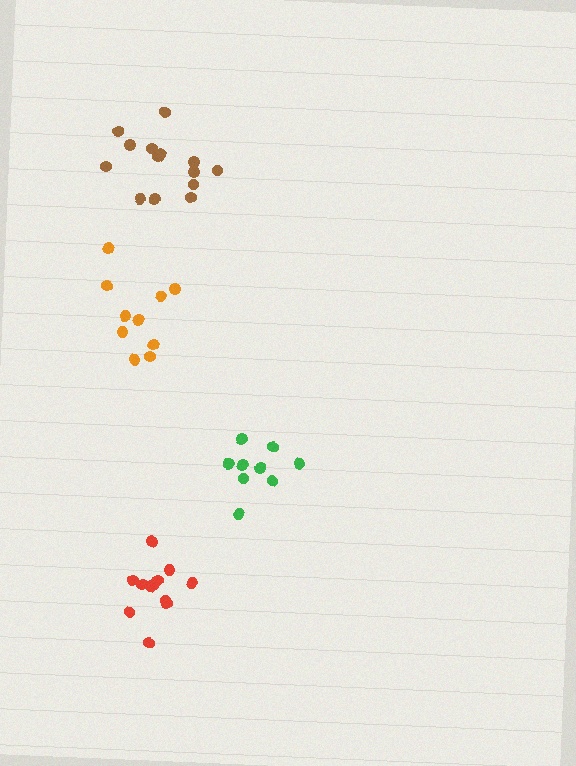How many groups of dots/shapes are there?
There are 4 groups.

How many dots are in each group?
Group 1: 9 dots, Group 2: 14 dots, Group 3: 12 dots, Group 4: 10 dots (45 total).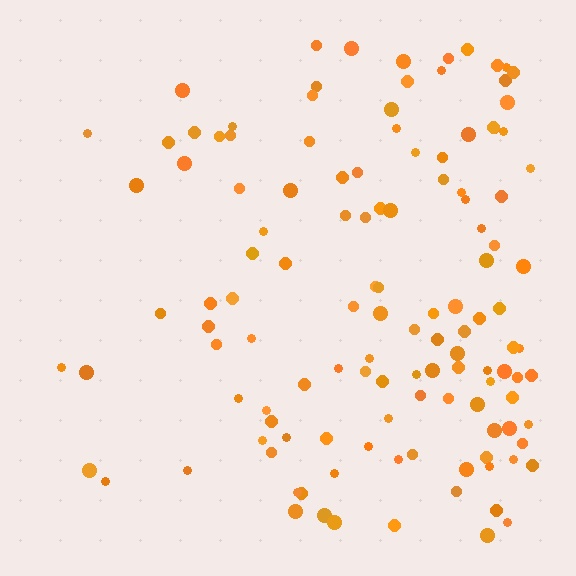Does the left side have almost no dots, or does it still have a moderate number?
Still a moderate number, just noticeably fewer than the right.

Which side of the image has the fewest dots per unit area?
The left.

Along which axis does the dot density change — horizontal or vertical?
Horizontal.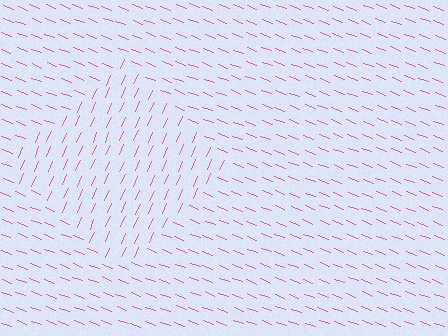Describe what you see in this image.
The image is filled with small pink line segments. A diamond region in the image has lines oriented differently from the surrounding lines, creating a visible texture boundary.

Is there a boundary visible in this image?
Yes, there is a texture boundary formed by a change in line orientation.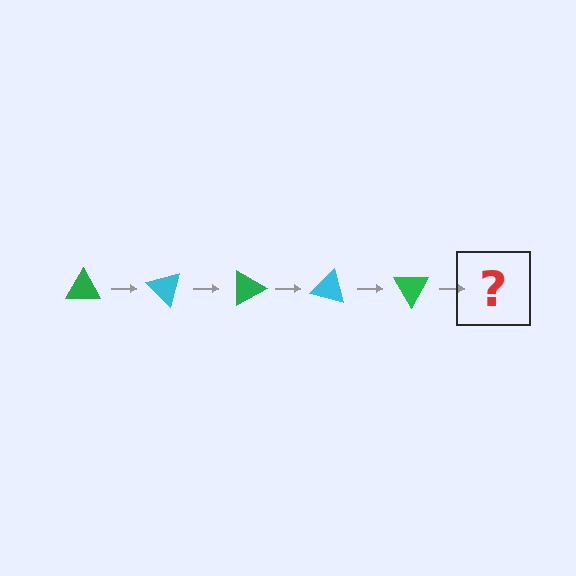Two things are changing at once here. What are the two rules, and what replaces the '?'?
The two rules are that it rotates 45 degrees each step and the color cycles through green and cyan. The '?' should be a cyan triangle, rotated 225 degrees from the start.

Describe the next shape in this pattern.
It should be a cyan triangle, rotated 225 degrees from the start.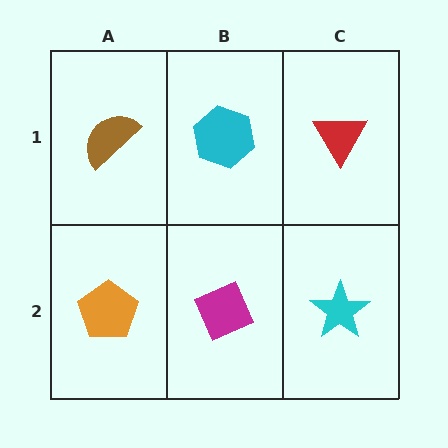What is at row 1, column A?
A brown semicircle.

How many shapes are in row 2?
3 shapes.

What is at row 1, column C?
A red triangle.